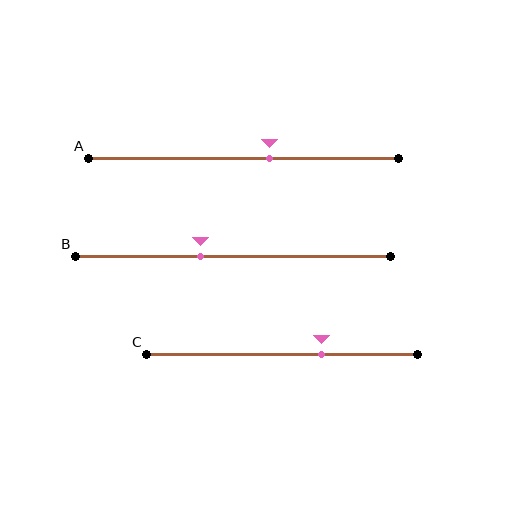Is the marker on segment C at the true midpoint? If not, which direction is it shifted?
No, the marker on segment C is shifted to the right by about 14% of the segment length.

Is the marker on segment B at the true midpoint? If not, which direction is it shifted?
No, the marker on segment B is shifted to the left by about 10% of the segment length.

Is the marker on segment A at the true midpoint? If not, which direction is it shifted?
No, the marker on segment A is shifted to the right by about 8% of the segment length.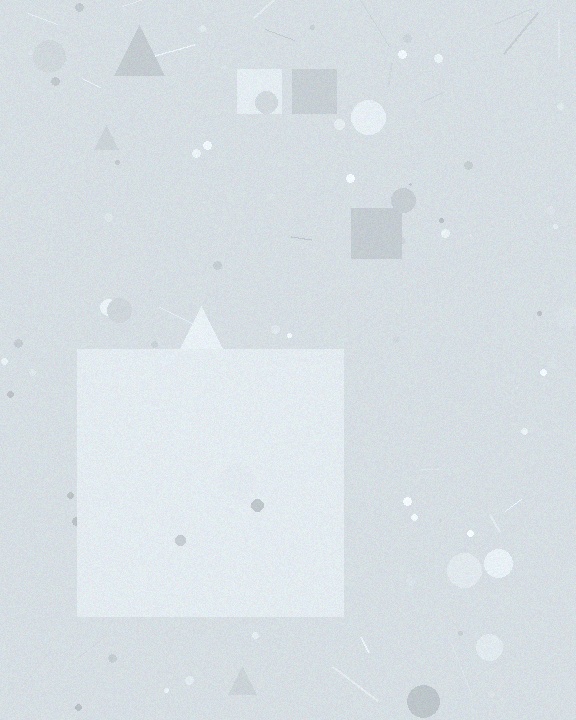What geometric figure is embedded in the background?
A square is embedded in the background.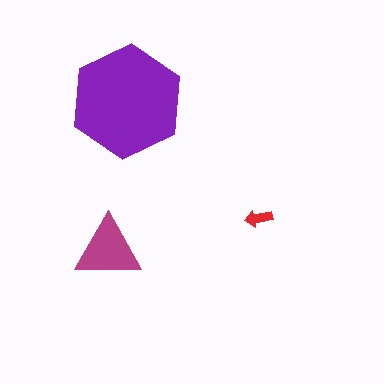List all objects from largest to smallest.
The purple hexagon, the magenta triangle, the red arrow.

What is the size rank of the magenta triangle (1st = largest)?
2nd.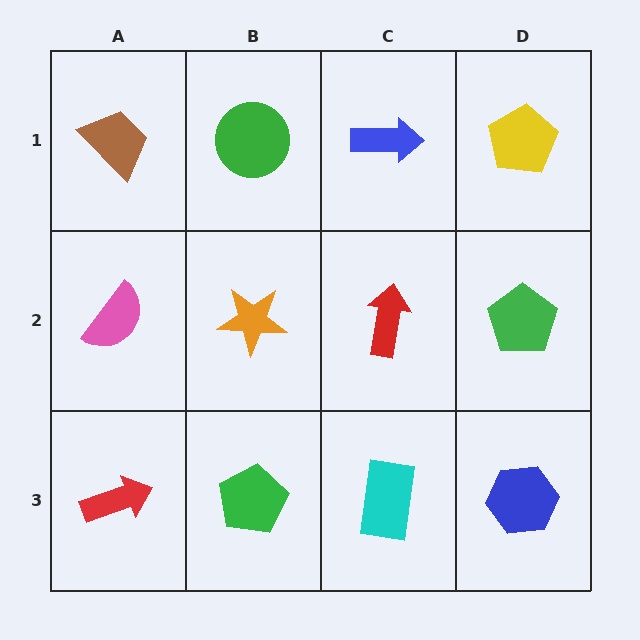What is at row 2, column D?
A green pentagon.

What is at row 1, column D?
A yellow pentagon.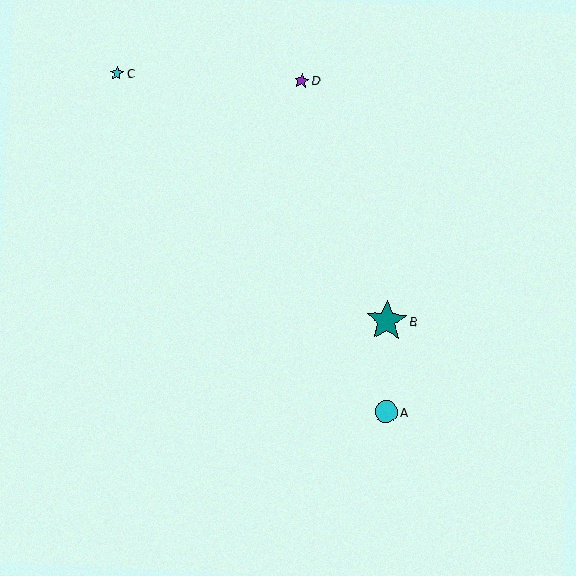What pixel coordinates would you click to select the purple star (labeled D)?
Click at (302, 81) to select the purple star D.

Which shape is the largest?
The teal star (labeled B) is the largest.